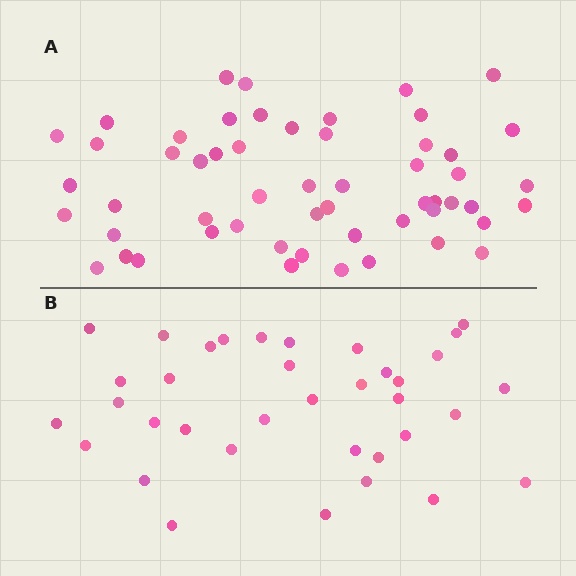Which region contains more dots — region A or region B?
Region A (the top region) has more dots.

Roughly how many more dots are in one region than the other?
Region A has approximately 20 more dots than region B.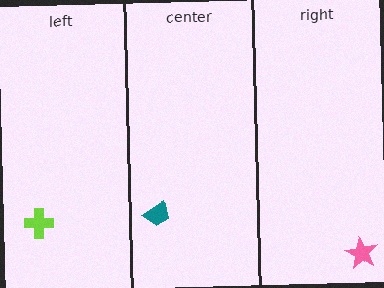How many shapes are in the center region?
1.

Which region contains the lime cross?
The left region.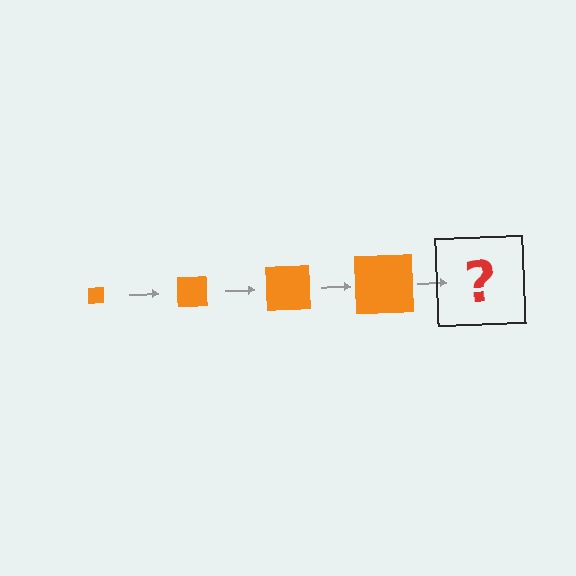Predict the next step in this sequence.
The next step is an orange square, larger than the previous one.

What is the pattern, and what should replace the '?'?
The pattern is that the square gets progressively larger each step. The '?' should be an orange square, larger than the previous one.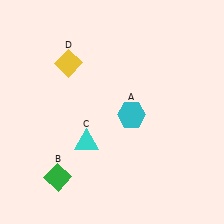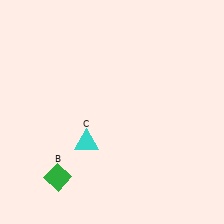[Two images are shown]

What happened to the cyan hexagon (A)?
The cyan hexagon (A) was removed in Image 2. It was in the bottom-right area of Image 1.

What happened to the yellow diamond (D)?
The yellow diamond (D) was removed in Image 2. It was in the top-left area of Image 1.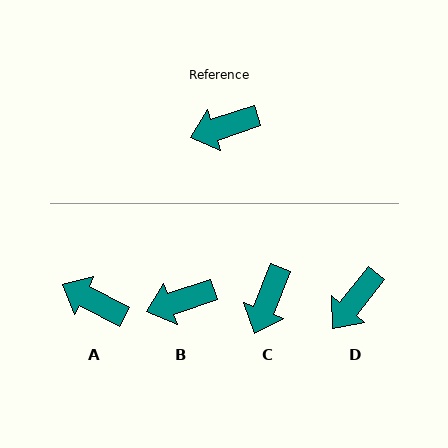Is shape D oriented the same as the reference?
No, it is off by about 33 degrees.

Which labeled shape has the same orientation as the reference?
B.